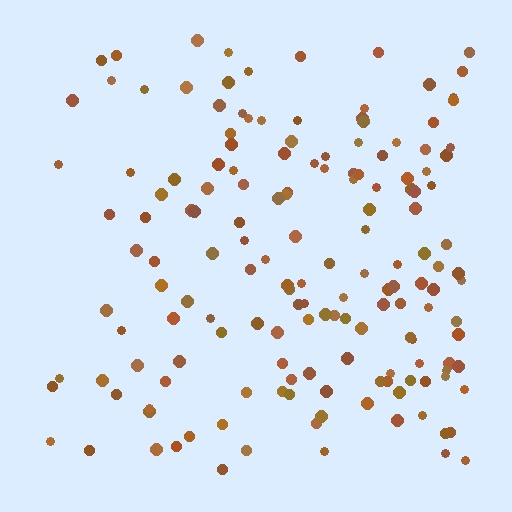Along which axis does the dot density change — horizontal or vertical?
Horizontal.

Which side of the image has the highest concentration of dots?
The right.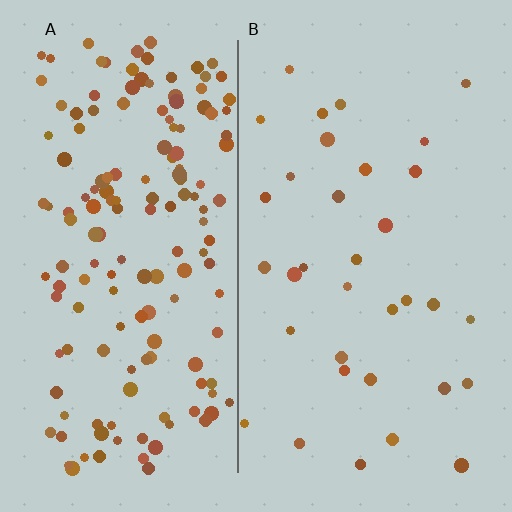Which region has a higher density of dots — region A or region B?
A (the left).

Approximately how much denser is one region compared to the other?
Approximately 4.5× — region A over region B.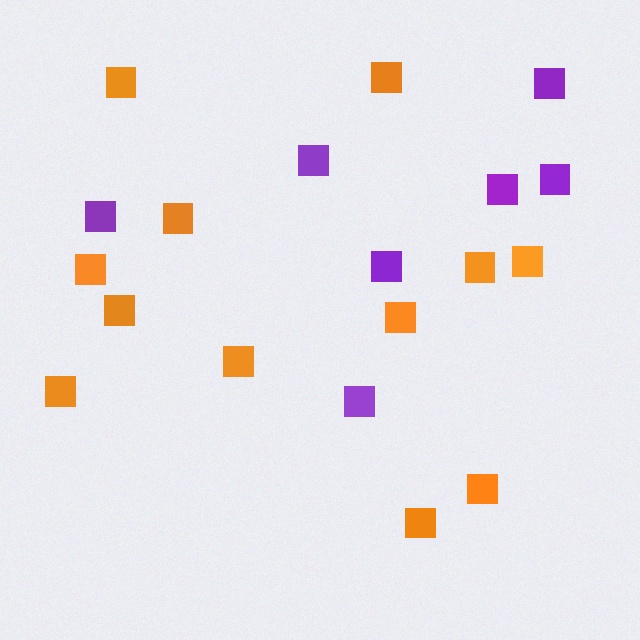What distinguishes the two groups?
There are 2 groups: one group of orange squares (12) and one group of purple squares (7).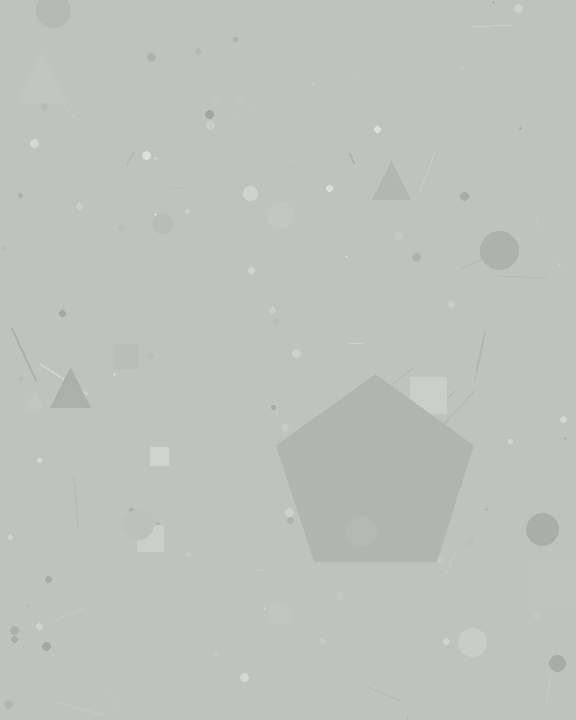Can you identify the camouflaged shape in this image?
The camouflaged shape is a pentagon.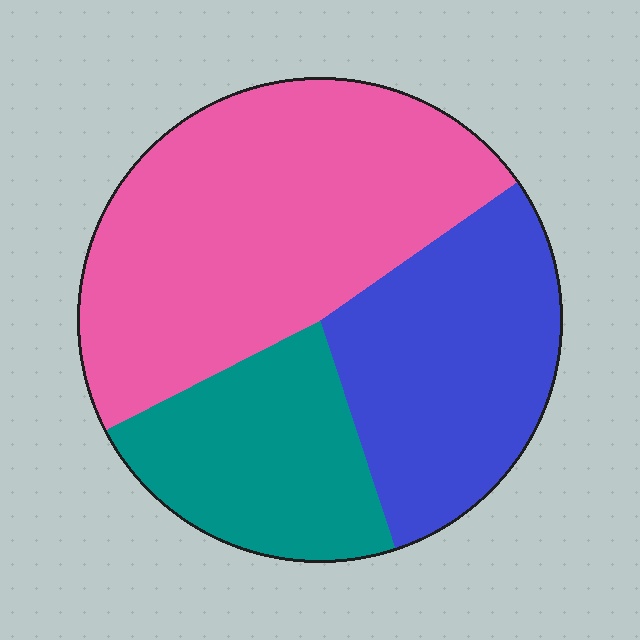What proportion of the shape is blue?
Blue covers roughly 30% of the shape.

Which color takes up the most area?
Pink, at roughly 50%.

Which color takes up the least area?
Teal, at roughly 20%.